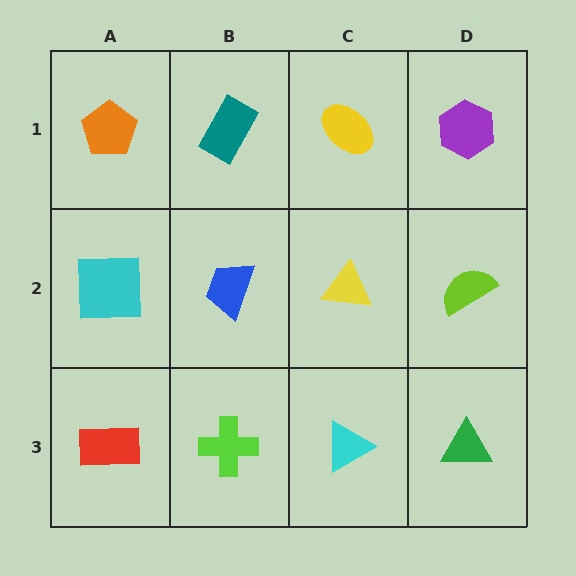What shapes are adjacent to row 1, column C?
A yellow triangle (row 2, column C), a teal rectangle (row 1, column B), a purple hexagon (row 1, column D).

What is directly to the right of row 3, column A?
A lime cross.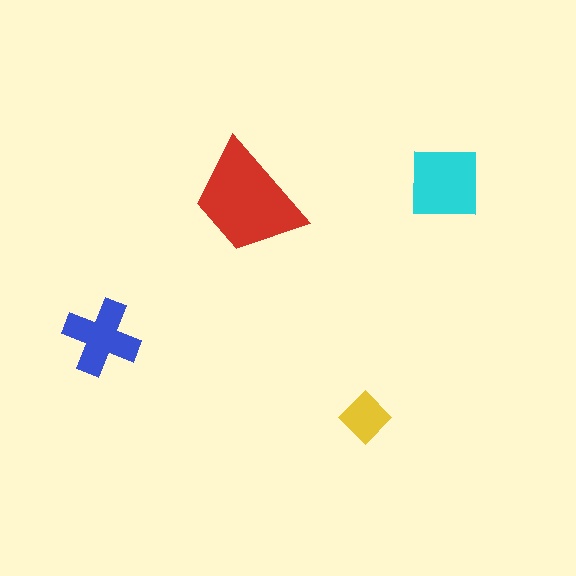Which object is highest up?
The cyan square is topmost.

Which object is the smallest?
The yellow diamond.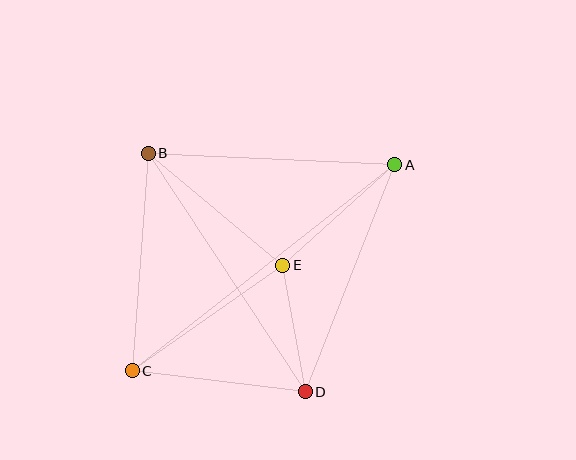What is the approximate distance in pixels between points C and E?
The distance between C and E is approximately 184 pixels.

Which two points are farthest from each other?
Points A and C are farthest from each other.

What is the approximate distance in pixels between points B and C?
The distance between B and C is approximately 218 pixels.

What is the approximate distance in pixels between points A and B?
The distance between A and B is approximately 247 pixels.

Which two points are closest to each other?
Points D and E are closest to each other.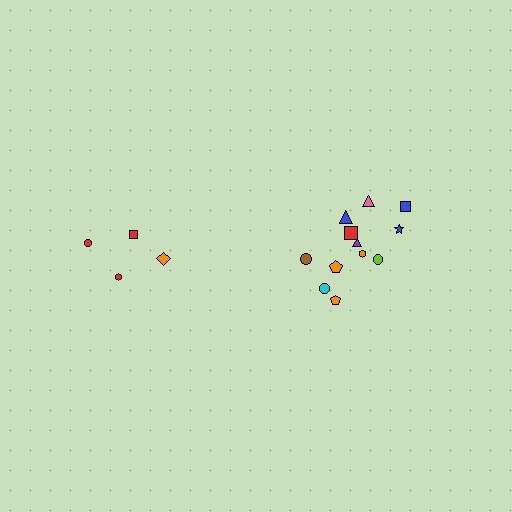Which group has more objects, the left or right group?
The right group.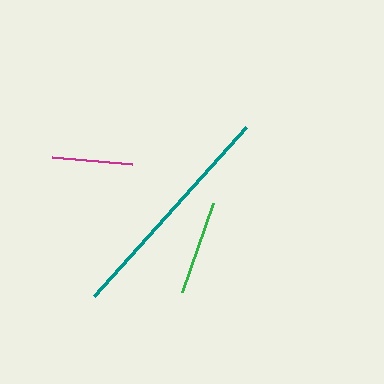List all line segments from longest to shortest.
From longest to shortest: teal, green, magenta.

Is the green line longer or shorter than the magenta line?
The green line is longer than the magenta line.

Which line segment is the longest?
The teal line is the longest at approximately 228 pixels.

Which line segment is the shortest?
The magenta line is the shortest at approximately 80 pixels.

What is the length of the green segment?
The green segment is approximately 94 pixels long.